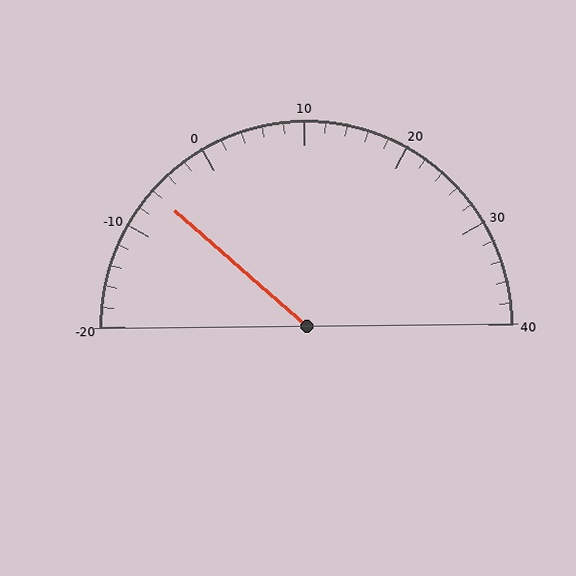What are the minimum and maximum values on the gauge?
The gauge ranges from -20 to 40.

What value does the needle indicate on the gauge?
The needle indicates approximately -6.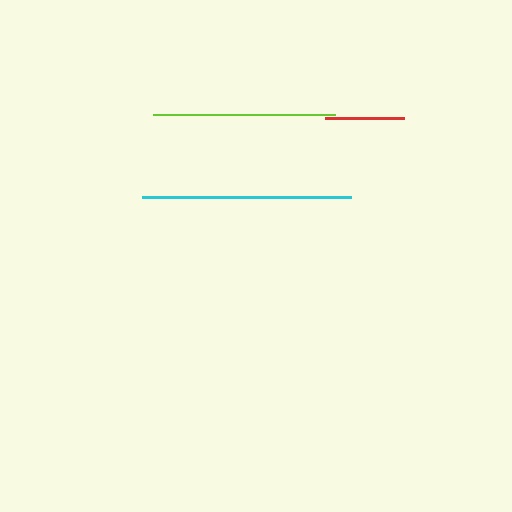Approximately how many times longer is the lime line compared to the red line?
The lime line is approximately 2.3 times the length of the red line.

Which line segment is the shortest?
The red line is the shortest at approximately 80 pixels.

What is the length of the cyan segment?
The cyan segment is approximately 209 pixels long.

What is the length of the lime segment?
The lime segment is approximately 182 pixels long.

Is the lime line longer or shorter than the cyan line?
The cyan line is longer than the lime line.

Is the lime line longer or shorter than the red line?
The lime line is longer than the red line.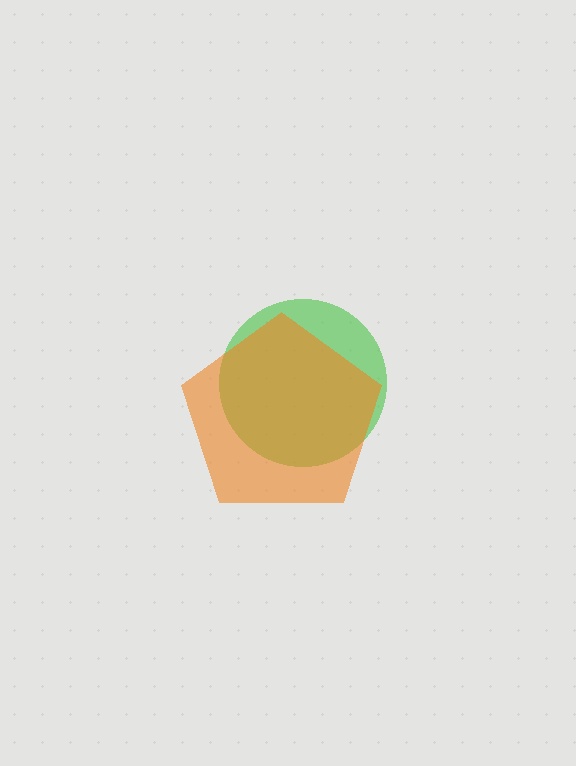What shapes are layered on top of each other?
The layered shapes are: a green circle, an orange pentagon.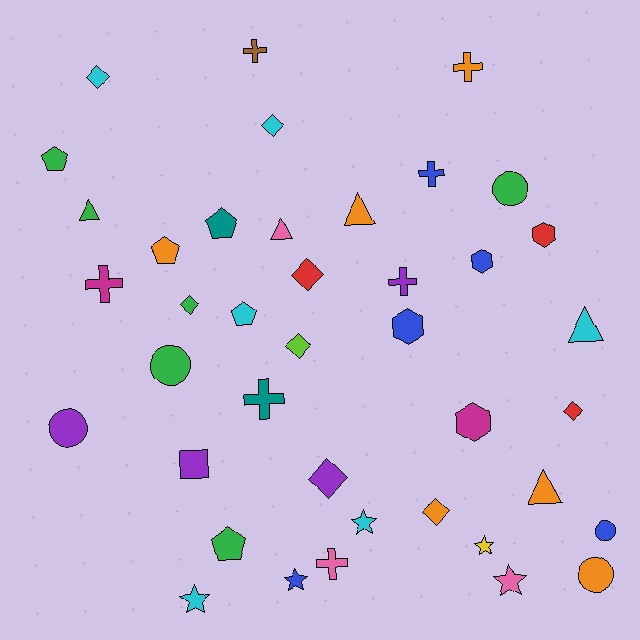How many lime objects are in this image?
There is 1 lime object.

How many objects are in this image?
There are 40 objects.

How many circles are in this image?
There are 5 circles.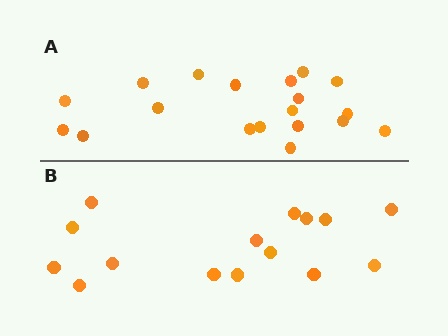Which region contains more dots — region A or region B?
Region A (the top region) has more dots.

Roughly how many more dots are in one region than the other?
Region A has about 4 more dots than region B.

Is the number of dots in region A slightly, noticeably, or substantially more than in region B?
Region A has noticeably more, but not dramatically so. The ratio is roughly 1.3 to 1.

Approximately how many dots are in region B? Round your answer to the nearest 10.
About 20 dots. (The exact count is 15, which rounds to 20.)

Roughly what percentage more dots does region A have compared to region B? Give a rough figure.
About 25% more.